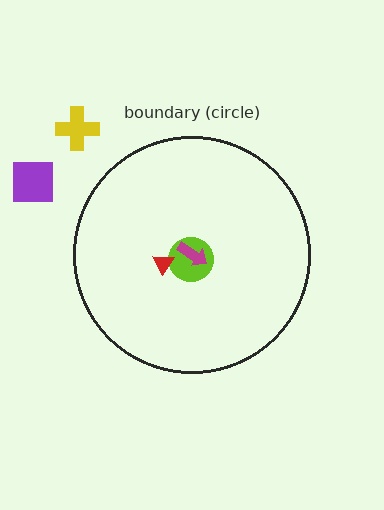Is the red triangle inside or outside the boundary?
Inside.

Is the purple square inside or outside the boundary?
Outside.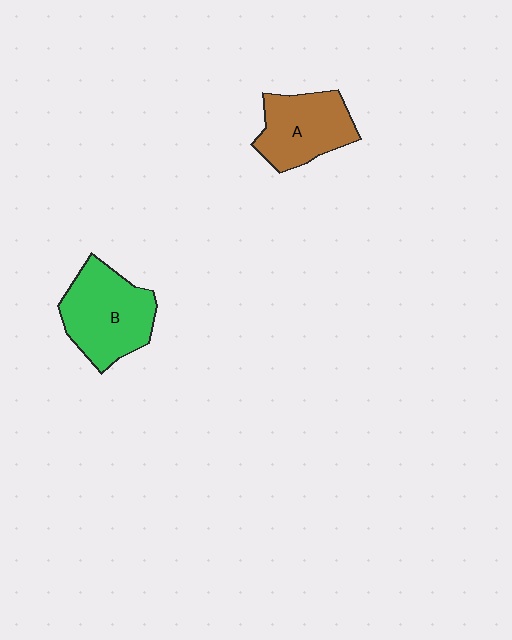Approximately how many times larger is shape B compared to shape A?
Approximately 1.2 times.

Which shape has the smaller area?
Shape A (brown).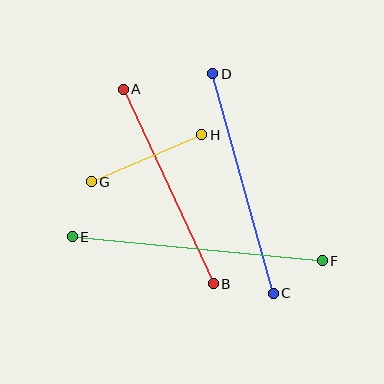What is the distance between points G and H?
The distance is approximately 120 pixels.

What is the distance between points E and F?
The distance is approximately 251 pixels.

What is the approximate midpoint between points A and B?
The midpoint is at approximately (168, 187) pixels.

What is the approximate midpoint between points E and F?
The midpoint is at approximately (197, 249) pixels.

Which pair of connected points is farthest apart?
Points E and F are farthest apart.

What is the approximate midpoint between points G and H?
The midpoint is at approximately (146, 158) pixels.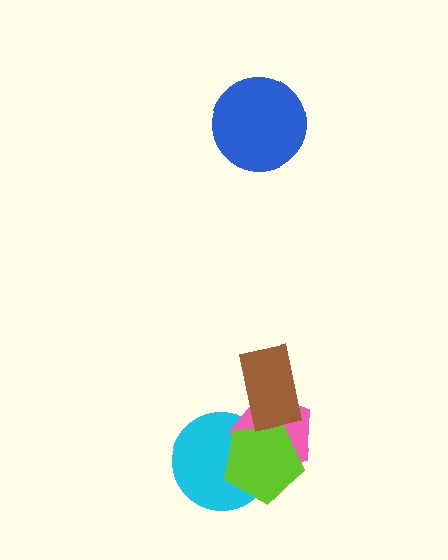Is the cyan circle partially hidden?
Yes, it is partially covered by another shape.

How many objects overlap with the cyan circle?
2 objects overlap with the cyan circle.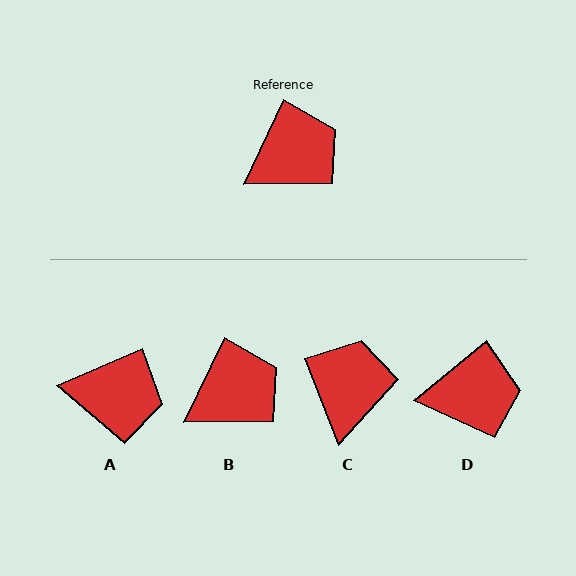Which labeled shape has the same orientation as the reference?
B.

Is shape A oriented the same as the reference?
No, it is off by about 41 degrees.